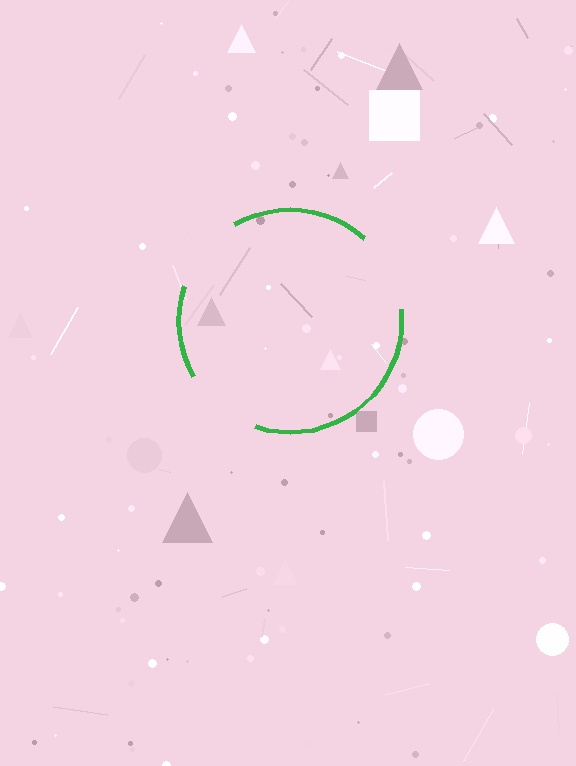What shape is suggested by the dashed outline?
The dashed outline suggests a circle.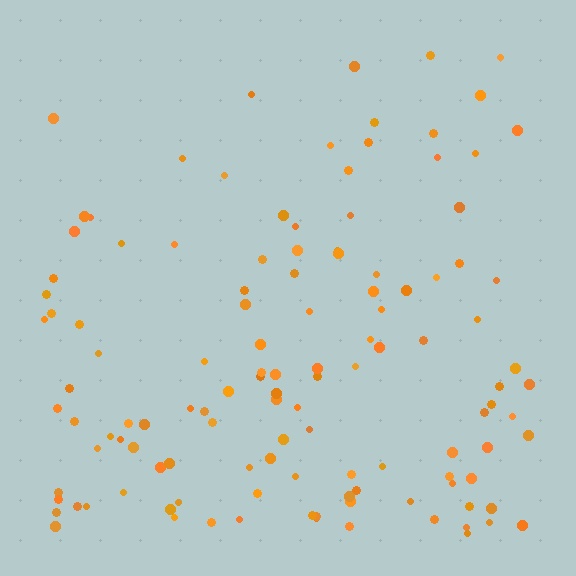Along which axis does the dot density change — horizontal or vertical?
Vertical.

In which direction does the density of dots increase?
From top to bottom, with the bottom side densest.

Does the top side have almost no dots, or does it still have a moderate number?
Still a moderate number, just noticeably fewer than the bottom.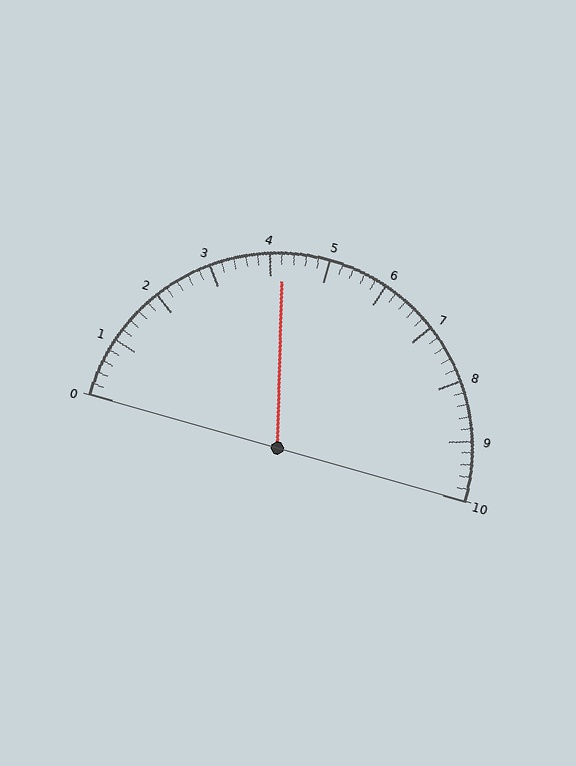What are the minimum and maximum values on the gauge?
The gauge ranges from 0 to 10.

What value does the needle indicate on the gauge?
The needle indicates approximately 4.2.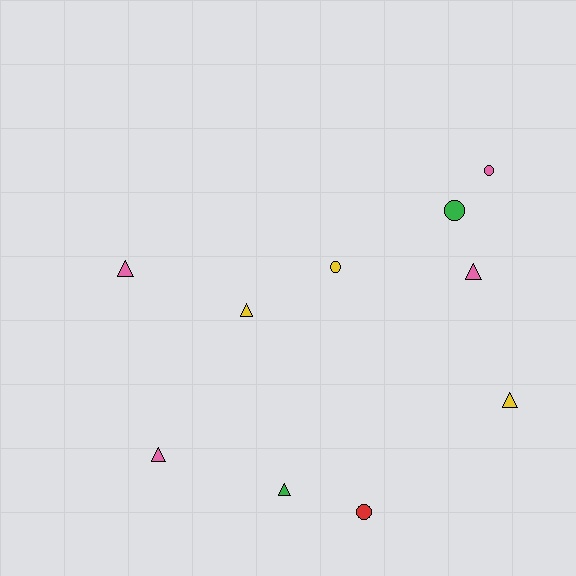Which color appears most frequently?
Pink, with 4 objects.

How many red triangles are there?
There are no red triangles.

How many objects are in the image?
There are 10 objects.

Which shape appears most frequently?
Triangle, with 6 objects.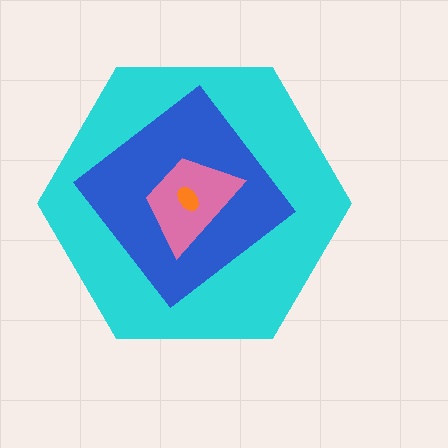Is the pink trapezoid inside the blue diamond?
Yes.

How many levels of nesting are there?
4.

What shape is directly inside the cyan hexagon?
The blue diamond.